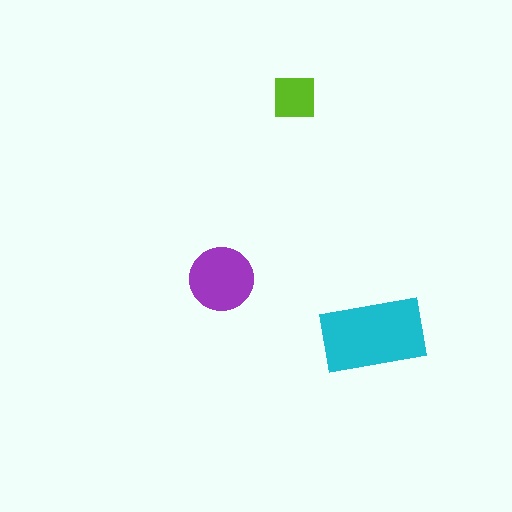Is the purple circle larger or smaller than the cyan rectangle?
Smaller.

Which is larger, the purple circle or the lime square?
The purple circle.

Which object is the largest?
The cyan rectangle.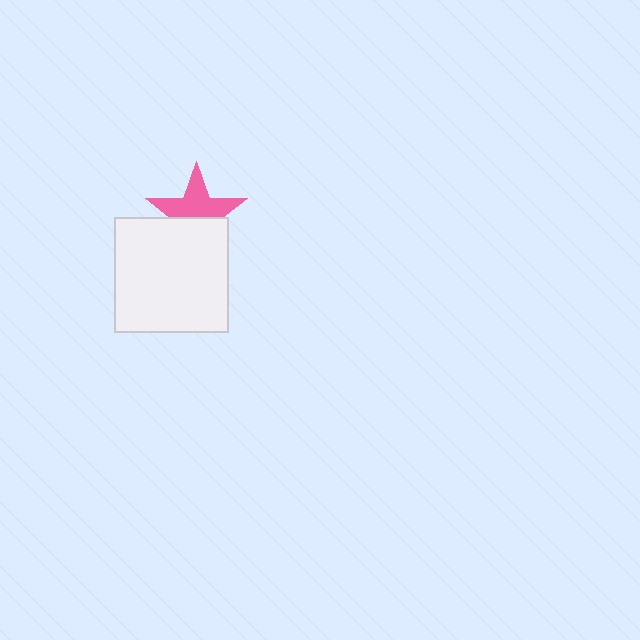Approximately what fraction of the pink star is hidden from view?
Roughly 42% of the pink star is hidden behind the white square.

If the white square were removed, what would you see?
You would see the complete pink star.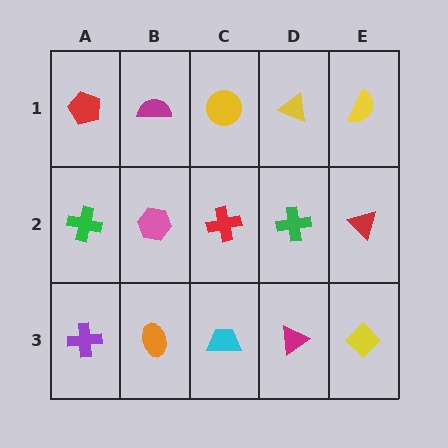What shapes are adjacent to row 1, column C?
A red cross (row 2, column C), a magenta semicircle (row 1, column B), a yellow triangle (row 1, column D).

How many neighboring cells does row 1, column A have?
2.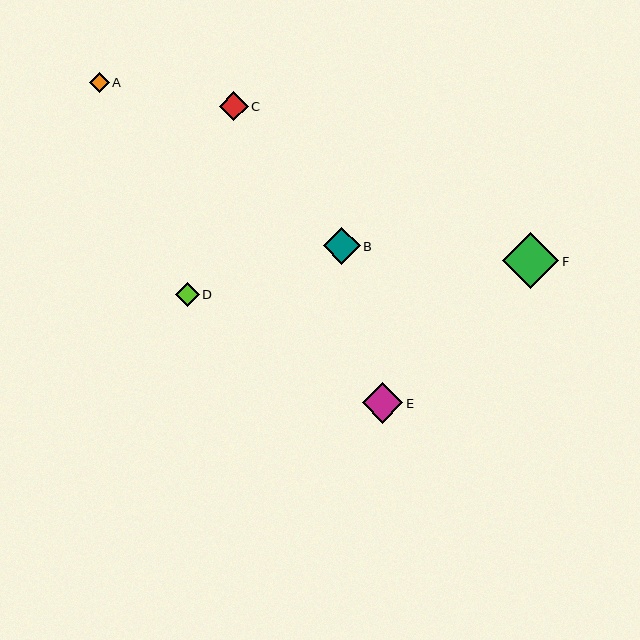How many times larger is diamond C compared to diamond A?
Diamond C is approximately 1.5 times the size of diamond A.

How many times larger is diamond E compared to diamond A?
Diamond E is approximately 2.1 times the size of diamond A.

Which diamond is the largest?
Diamond F is the largest with a size of approximately 57 pixels.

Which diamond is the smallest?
Diamond A is the smallest with a size of approximately 19 pixels.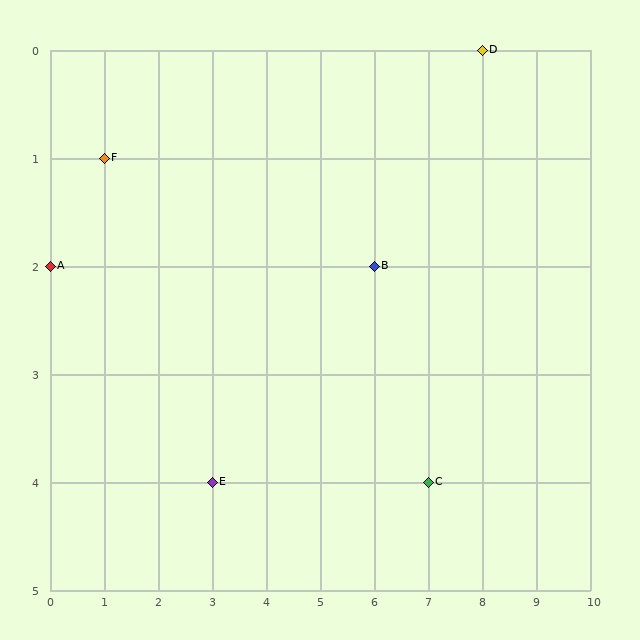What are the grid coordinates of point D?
Point D is at grid coordinates (8, 0).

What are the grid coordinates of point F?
Point F is at grid coordinates (1, 1).